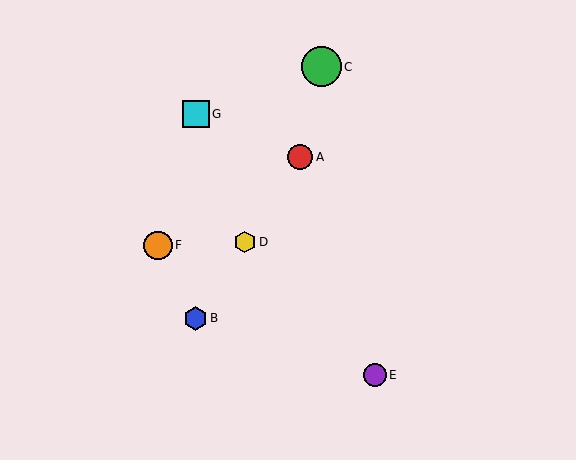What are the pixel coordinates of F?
Object F is at (158, 245).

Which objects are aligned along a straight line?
Objects A, B, D are aligned along a straight line.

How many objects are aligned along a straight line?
3 objects (A, B, D) are aligned along a straight line.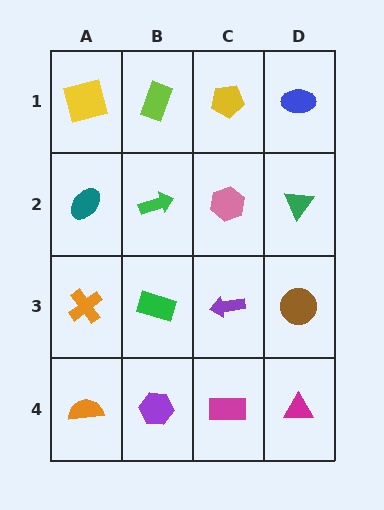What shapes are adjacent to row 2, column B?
A lime rectangle (row 1, column B), a green rectangle (row 3, column B), a teal ellipse (row 2, column A), a pink hexagon (row 2, column C).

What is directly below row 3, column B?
A purple hexagon.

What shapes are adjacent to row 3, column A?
A teal ellipse (row 2, column A), an orange semicircle (row 4, column A), a green rectangle (row 3, column B).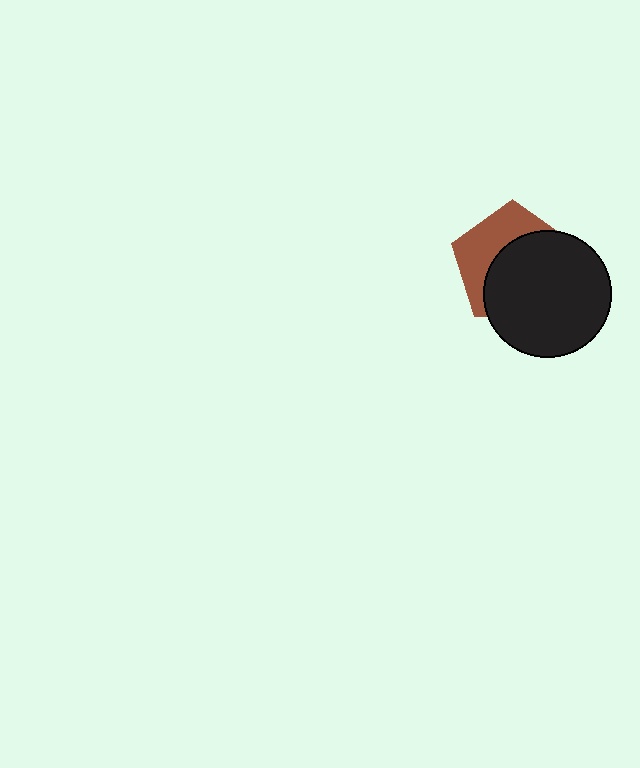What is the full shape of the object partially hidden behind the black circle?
The partially hidden object is a brown pentagon.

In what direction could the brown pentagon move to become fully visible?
The brown pentagon could move toward the upper-left. That would shift it out from behind the black circle entirely.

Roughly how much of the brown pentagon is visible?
A small part of it is visible (roughly 40%).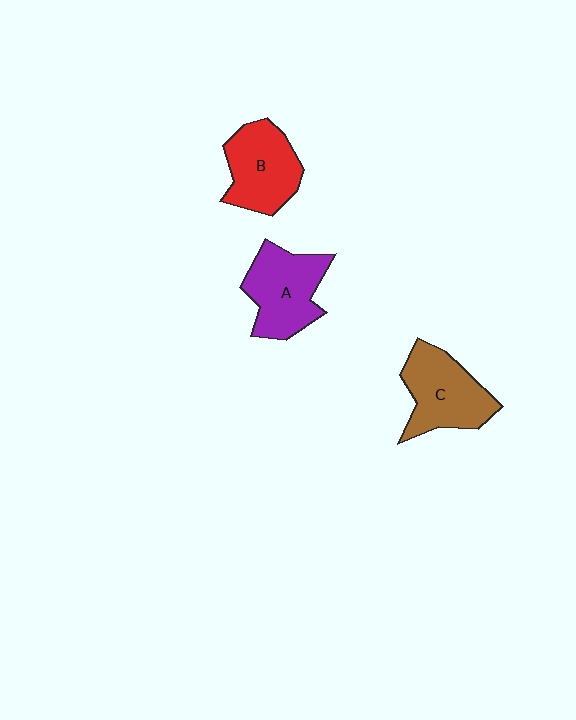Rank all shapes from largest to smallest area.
From largest to smallest: C (brown), A (purple), B (red).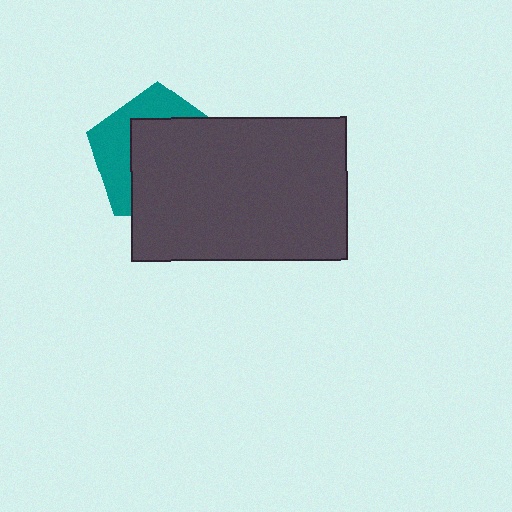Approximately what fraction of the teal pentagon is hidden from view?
Roughly 62% of the teal pentagon is hidden behind the dark gray rectangle.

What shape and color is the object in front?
The object in front is a dark gray rectangle.